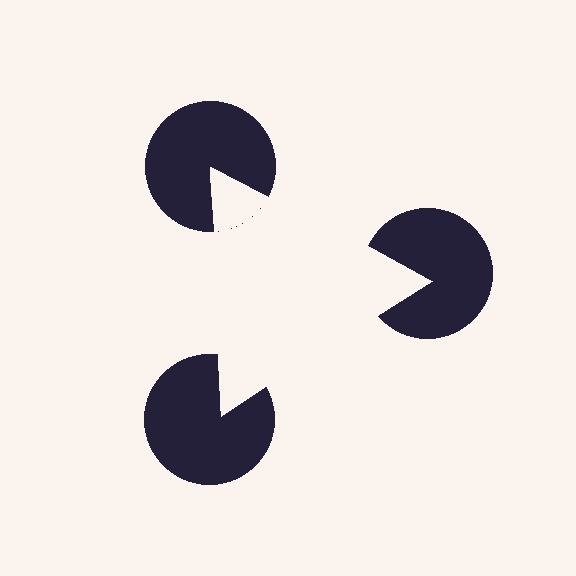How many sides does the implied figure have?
3 sides.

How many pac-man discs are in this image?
There are 3 — one at each vertex of the illusory triangle.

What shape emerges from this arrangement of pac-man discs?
An illusory triangle — its edges are inferred from the aligned wedge cuts in the pac-man discs, not physically drawn.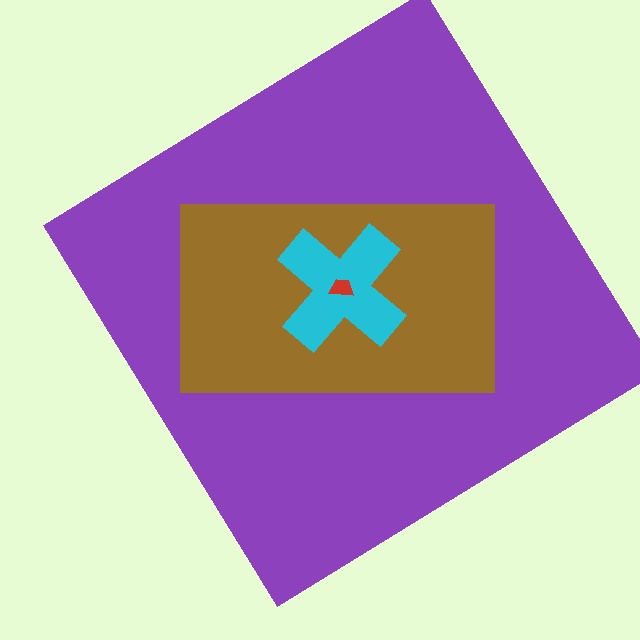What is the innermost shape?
The red trapezoid.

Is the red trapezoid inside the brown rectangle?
Yes.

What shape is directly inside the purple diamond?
The brown rectangle.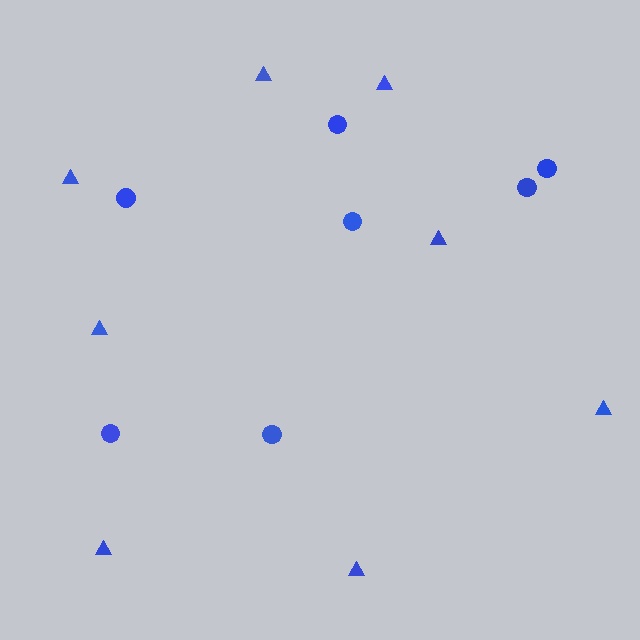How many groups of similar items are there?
There are 2 groups: one group of circles (7) and one group of triangles (8).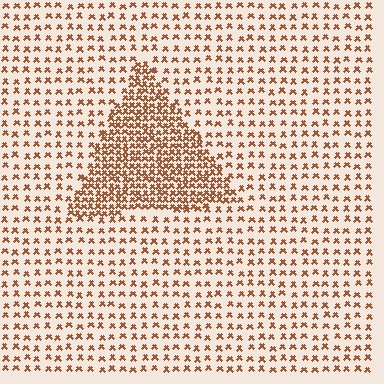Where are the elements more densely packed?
The elements are more densely packed inside the triangle boundary.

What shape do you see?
I see a triangle.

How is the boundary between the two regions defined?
The boundary is defined by a change in element density (approximately 2.5x ratio). All elements are the same color, size, and shape.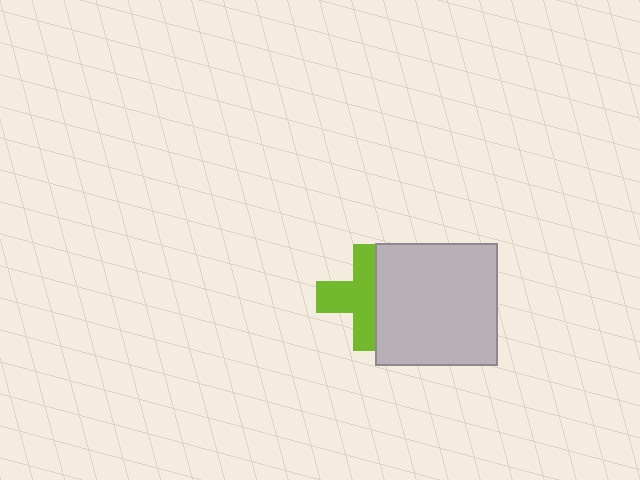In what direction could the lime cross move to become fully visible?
The lime cross could move left. That would shift it out from behind the light gray square entirely.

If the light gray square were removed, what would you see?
You would see the complete lime cross.